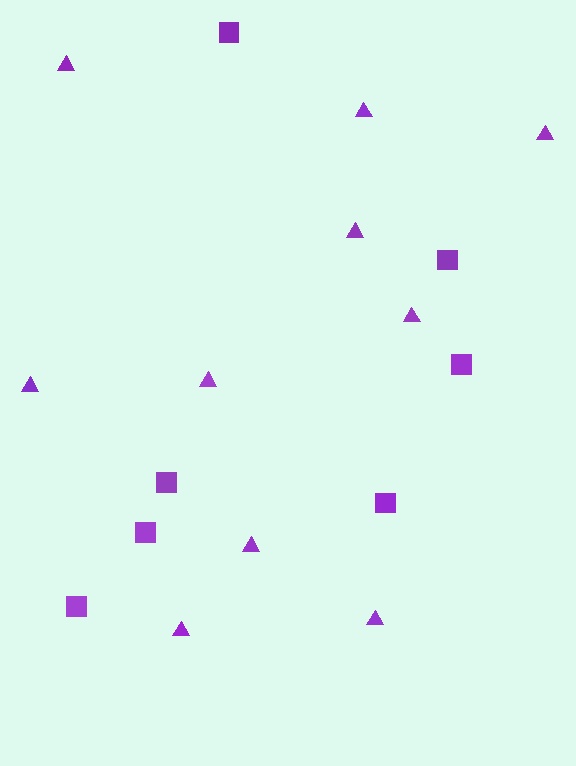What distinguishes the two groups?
There are 2 groups: one group of squares (7) and one group of triangles (10).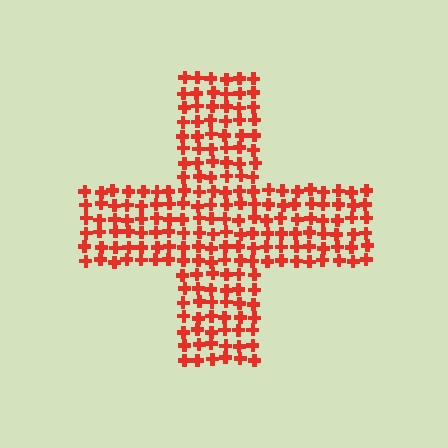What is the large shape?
The large shape is a cross.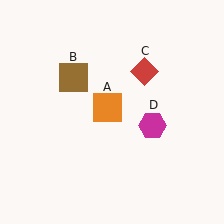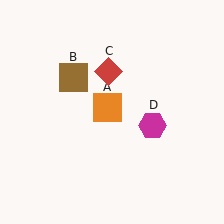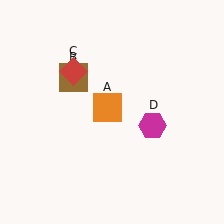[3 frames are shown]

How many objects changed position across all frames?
1 object changed position: red diamond (object C).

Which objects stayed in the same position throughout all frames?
Orange square (object A) and brown square (object B) and magenta hexagon (object D) remained stationary.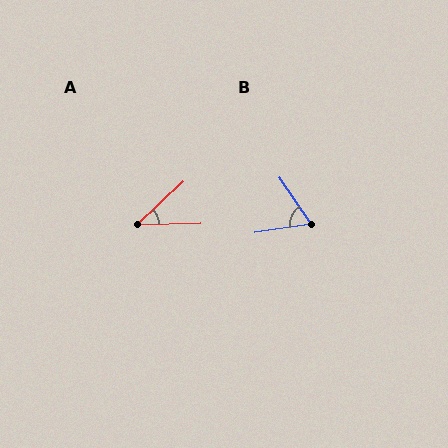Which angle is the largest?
B, at approximately 64 degrees.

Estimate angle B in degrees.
Approximately 64 degrees.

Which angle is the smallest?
A, at approximately 42 degrees.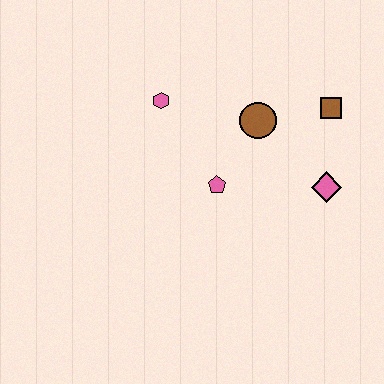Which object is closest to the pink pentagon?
The brown circle is closest to the pink pentagon.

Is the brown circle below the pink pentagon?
No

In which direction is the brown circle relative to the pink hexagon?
The brown circle is to the right of the pink hexagon.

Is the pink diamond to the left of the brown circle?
No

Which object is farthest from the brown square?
The pink hexagon is farthest from the brown square.